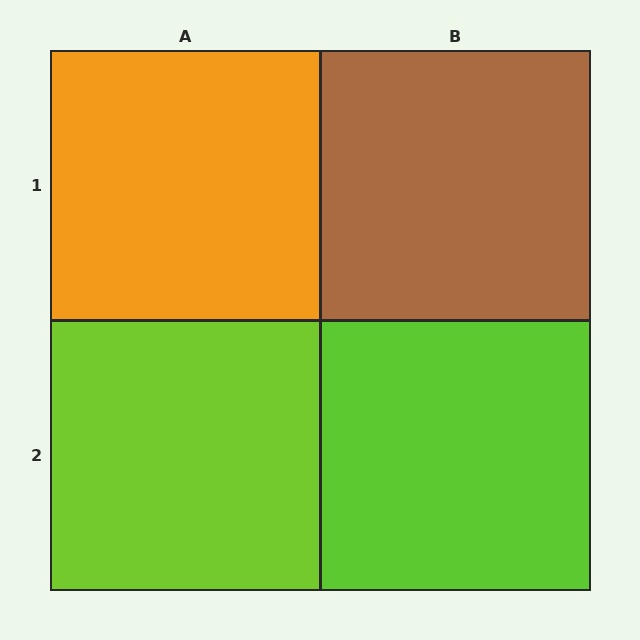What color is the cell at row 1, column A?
Orange.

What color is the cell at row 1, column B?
Brown.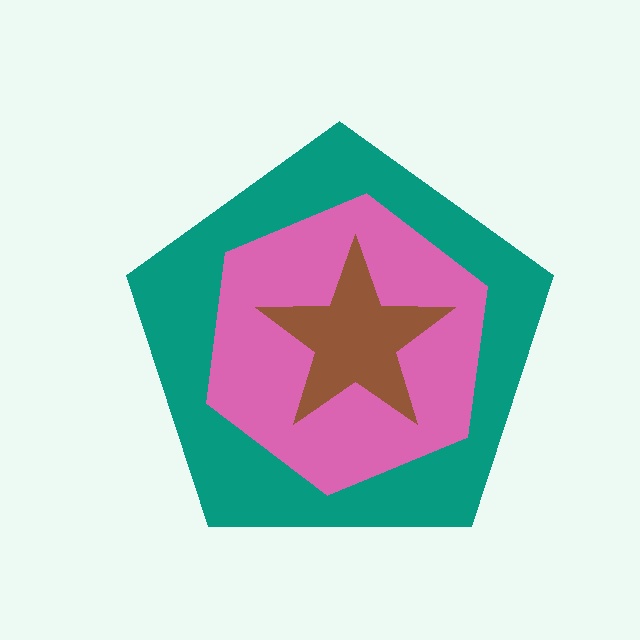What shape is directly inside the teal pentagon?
The pink hexagon.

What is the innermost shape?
The brown star.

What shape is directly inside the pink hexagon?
The brown star.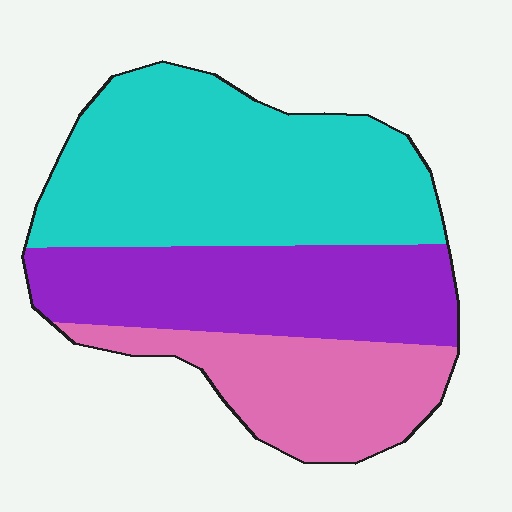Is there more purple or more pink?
Purple.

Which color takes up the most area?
Cyan, at roughly 45%.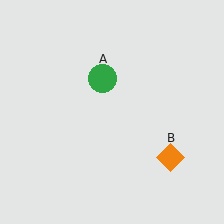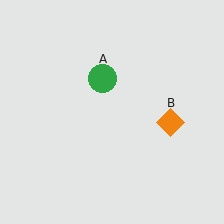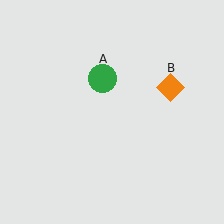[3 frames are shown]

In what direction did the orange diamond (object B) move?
The orange diamond (object B) moved up.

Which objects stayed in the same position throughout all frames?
Green circle (object A) remained stationary.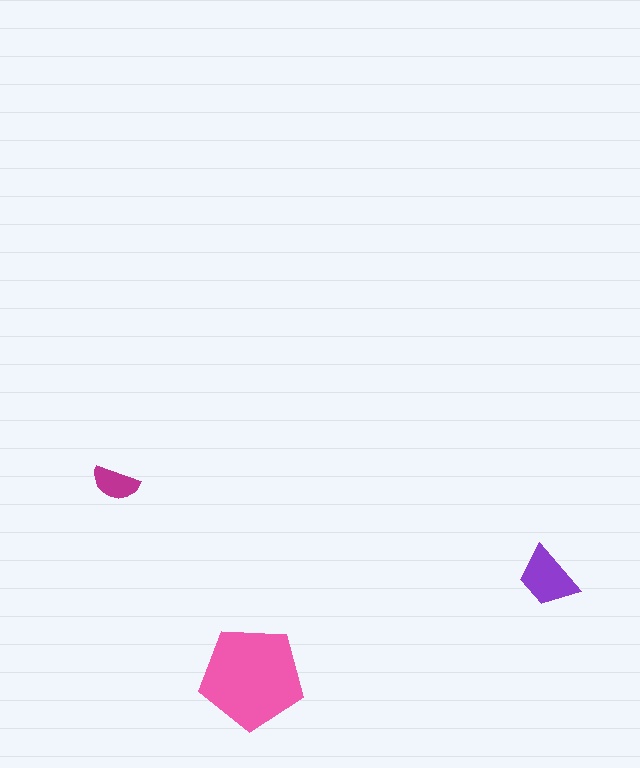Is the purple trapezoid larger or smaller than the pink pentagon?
Smaller.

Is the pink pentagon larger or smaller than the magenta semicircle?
Larger.